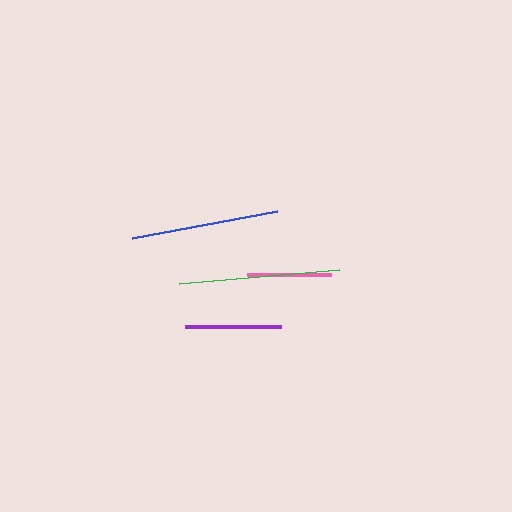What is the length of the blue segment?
The blue segment is approximately 147 pixels long.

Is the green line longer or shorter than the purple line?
The green line is longer than the purple line.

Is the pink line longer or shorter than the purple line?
The purple line is longer than the pink line.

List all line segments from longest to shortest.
From longest to shortest: green, blue, purple, pink.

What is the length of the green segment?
The green segment is approximately 161 pixels long.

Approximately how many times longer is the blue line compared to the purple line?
The blue line is approximately 1.5 times the length of the purple line.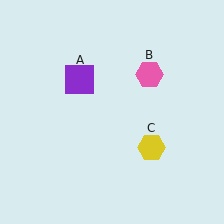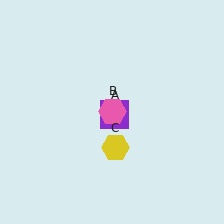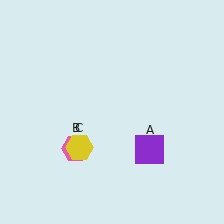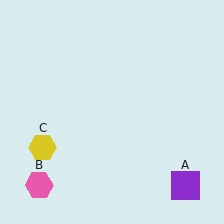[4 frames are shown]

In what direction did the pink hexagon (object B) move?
The pink hexagon (object B) moved down and to the left.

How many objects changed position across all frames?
3 objects changed position: purple square (object A), pink hexagon (object B), yellow hexagon (object C).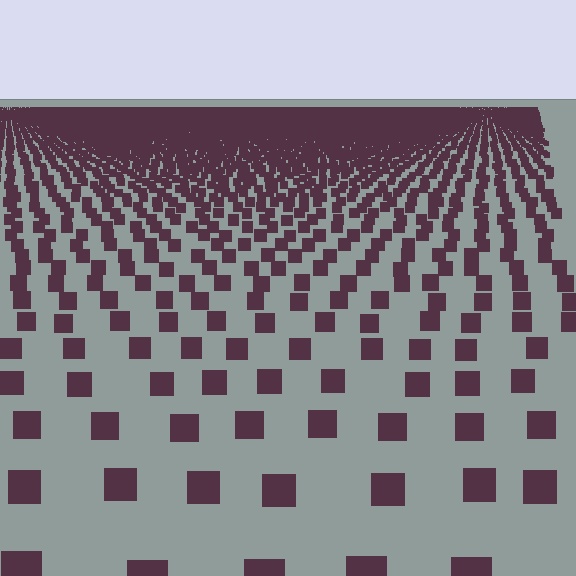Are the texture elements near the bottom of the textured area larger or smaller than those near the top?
Larger. Near the bottom, elements are closer to the viewer and appear at a bigger on-screen size.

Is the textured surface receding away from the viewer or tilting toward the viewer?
The surface is receding away from the viewer. Texture elements get smaller and denser toward the top.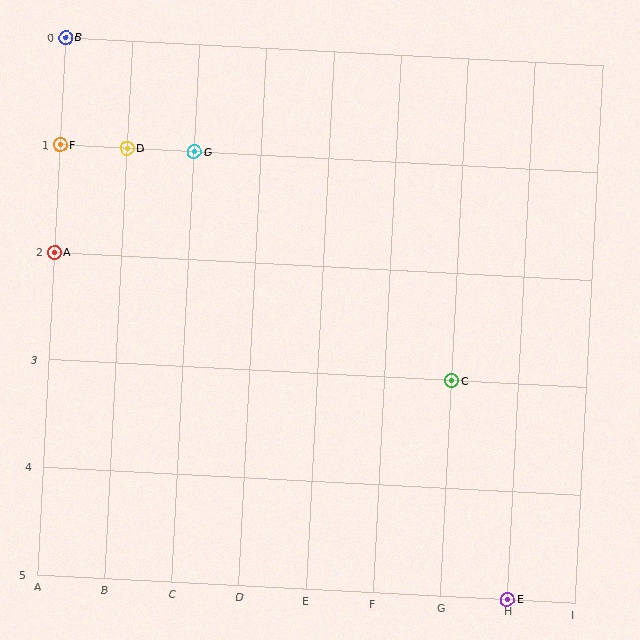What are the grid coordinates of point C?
Point C is at grid coordinates (G, 3).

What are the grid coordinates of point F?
Point F is at grid coordinates (A, 1).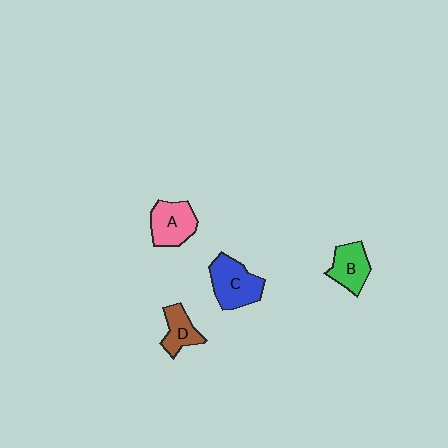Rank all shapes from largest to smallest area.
From largest to smallest: C (blue), A (pink), B (green), D (brown).